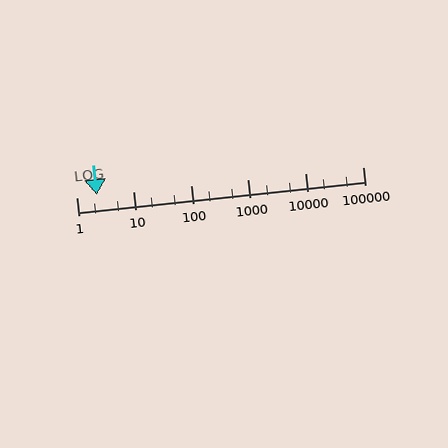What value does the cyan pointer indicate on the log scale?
The pointer indicates approximately 2.3.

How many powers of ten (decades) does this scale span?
The scale spans 5 decades, from 1 to 100000.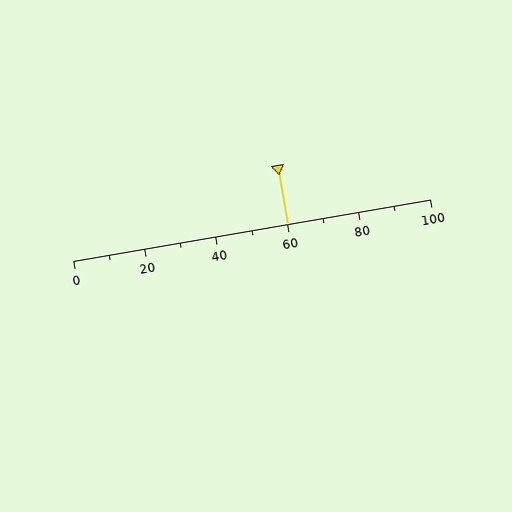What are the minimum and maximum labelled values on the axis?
The axis runs from 0 to 100.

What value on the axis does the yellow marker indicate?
The marker indicates approximately 60.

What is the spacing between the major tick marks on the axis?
The major ticks are spaced 20 apart.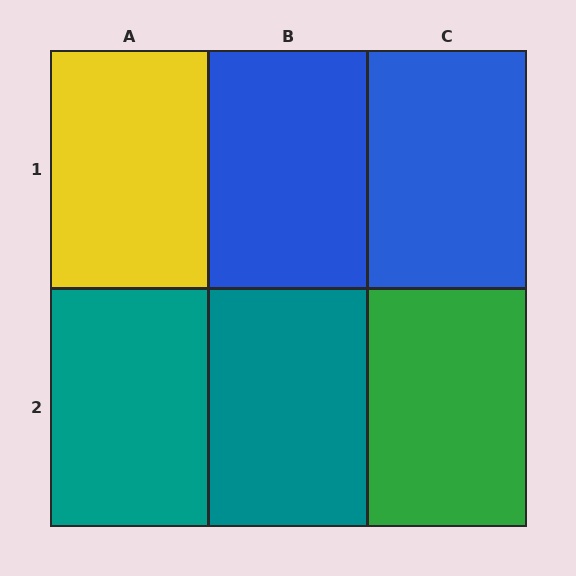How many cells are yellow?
1 cell is yellow.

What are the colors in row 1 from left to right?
Yellow, blue, blue.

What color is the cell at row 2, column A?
Teal.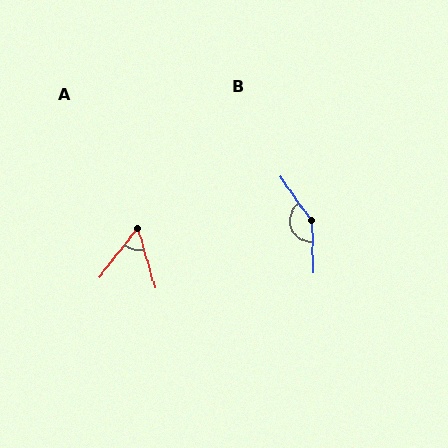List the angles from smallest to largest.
A (54°), B (147°).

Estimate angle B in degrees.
Approximately 147 degrees.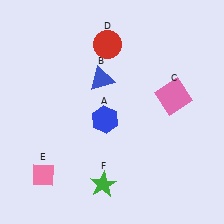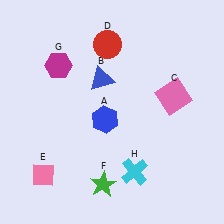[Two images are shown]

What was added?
A magenta hexagon (G), a cyan cross (H) were added in Image 2.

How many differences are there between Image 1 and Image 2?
There are 2 differences between the two images.